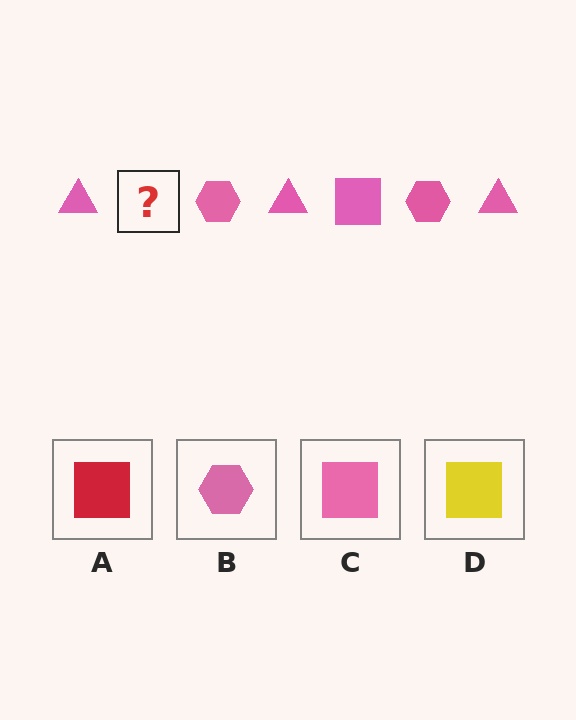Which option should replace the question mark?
Option C.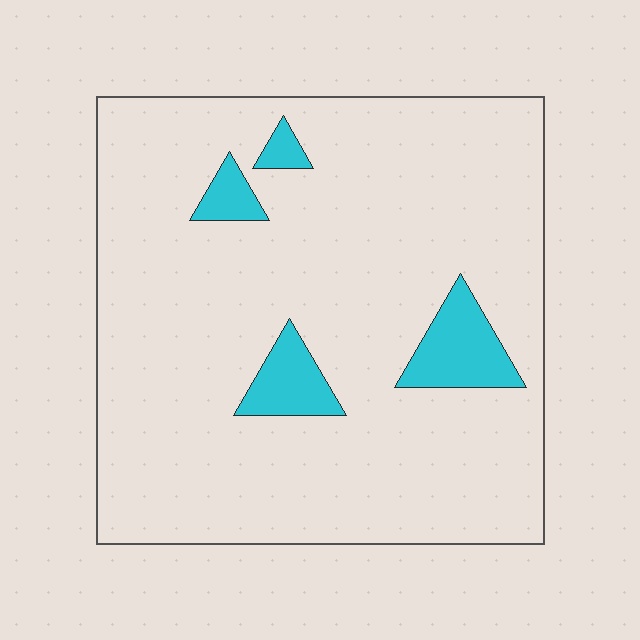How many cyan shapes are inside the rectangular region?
4.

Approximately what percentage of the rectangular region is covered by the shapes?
Approximately 10%.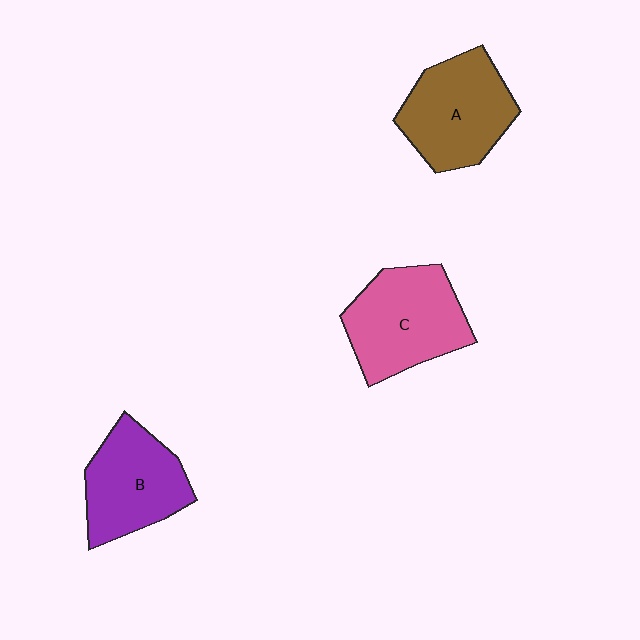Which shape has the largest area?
Shape C (pink).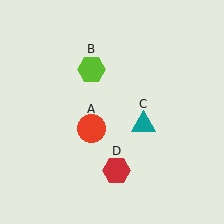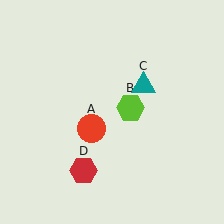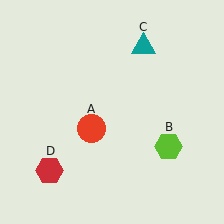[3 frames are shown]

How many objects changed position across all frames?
3 objects changed position: lime hexagon (object B), teal triangle (object C), red hexagon (object D).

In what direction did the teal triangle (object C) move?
The teal triangle (object C) moved up.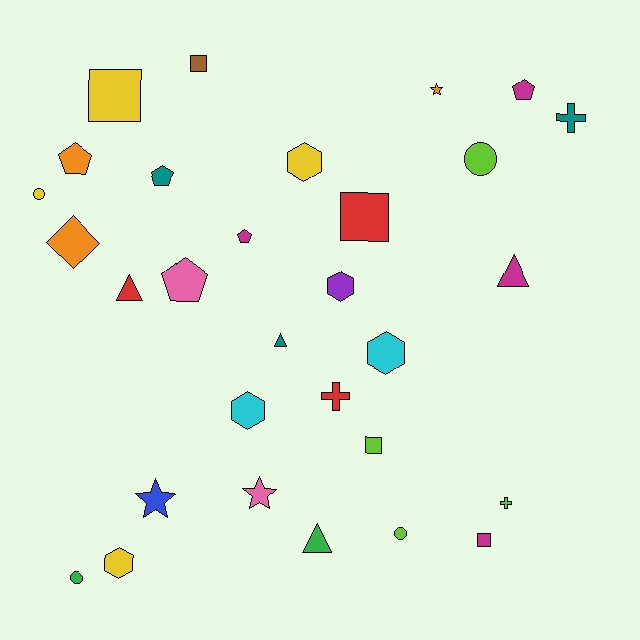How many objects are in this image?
There are 30 objects.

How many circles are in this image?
There are 4 circles.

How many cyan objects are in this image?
There are 2 cyan objects.